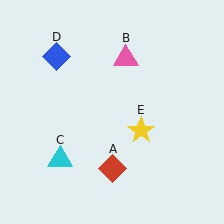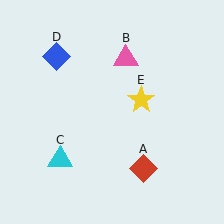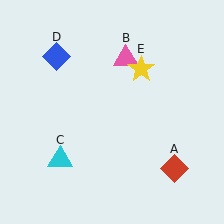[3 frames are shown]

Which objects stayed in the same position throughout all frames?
Pink triangle (object B) and cyan triangle (object C) and blue diamond (object D) remained stationary.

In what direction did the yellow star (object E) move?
The yellow star (object E) moved up.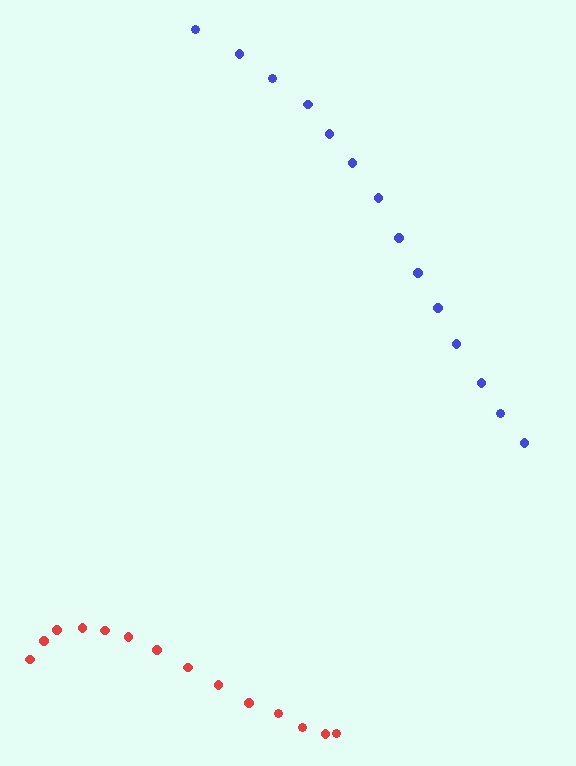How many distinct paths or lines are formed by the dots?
There are 2 distinct paths.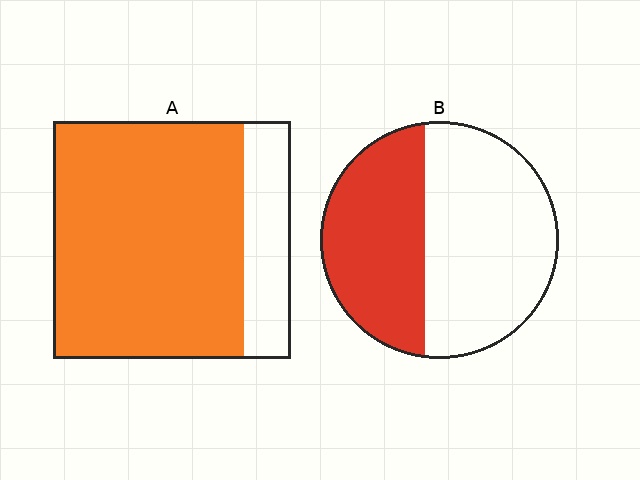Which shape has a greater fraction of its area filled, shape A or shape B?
Shape A.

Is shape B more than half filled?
No.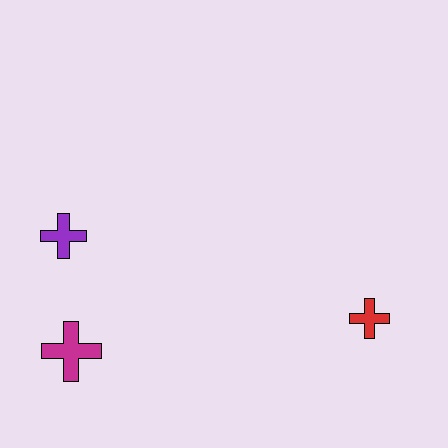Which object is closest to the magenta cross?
The purple cross is closest to the magenta cross.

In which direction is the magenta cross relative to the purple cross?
The magenta cross is below the purple cross.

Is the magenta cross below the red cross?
Yes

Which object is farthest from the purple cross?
The red cross is farthest from the purple cross.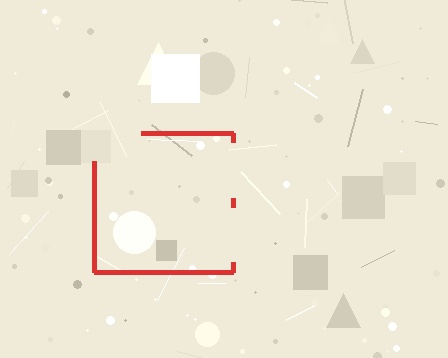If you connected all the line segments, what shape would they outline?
They would outline a square.